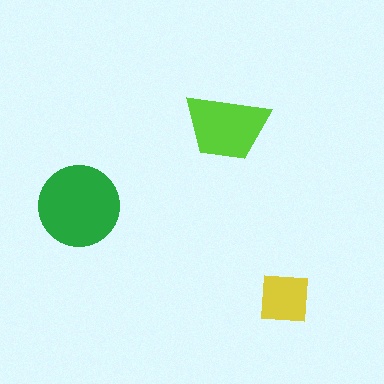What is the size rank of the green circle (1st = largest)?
1st.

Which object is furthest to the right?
The yellow square is rightmost.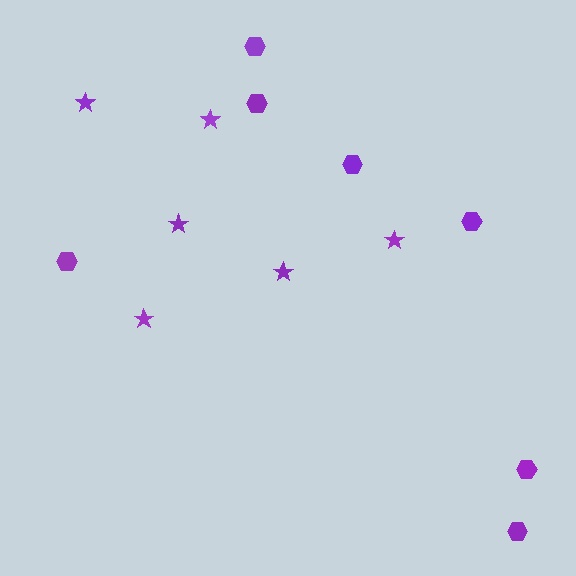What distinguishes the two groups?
There are 2 groups: one group of stars (6) and one group of hexagons (7).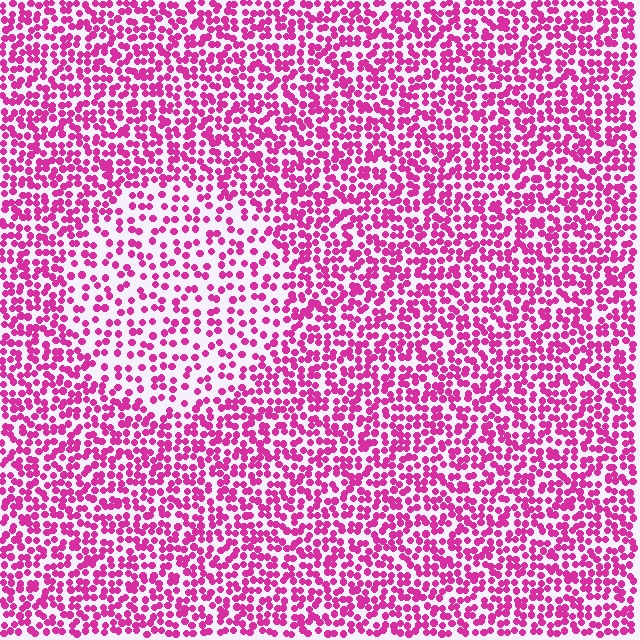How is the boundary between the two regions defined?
The boundary is defined by a change in element density (approximately 1.9x ratio). All elements are the same color, size, and shape.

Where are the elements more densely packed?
The elements are more densely packed outside the circle boundary.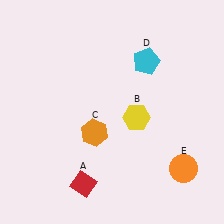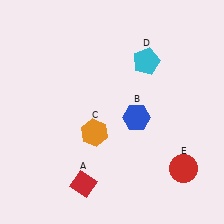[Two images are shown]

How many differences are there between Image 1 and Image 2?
There are 2 differences between the two images.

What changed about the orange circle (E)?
In Image 1, E is orange. In Image 2, it changed to red.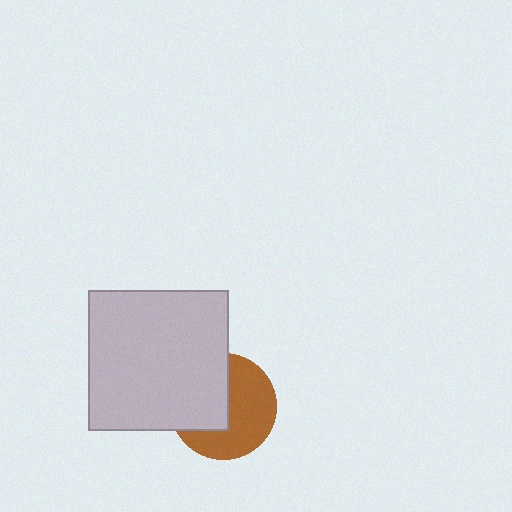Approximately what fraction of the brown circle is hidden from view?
Roughly 45% of the brown circle is hidden behind the light gray square.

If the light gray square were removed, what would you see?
You would see the complete brown circle.